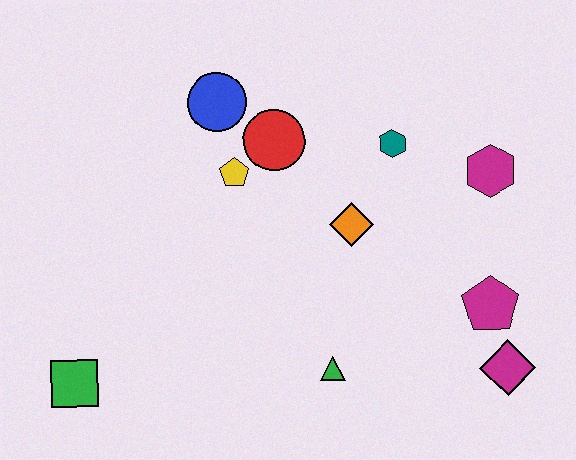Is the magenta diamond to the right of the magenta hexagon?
Yes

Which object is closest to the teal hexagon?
The orange diamond is closest to the teal hexagon.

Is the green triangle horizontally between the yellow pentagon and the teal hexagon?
Yes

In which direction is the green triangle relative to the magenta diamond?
The green triangle is to the left of the magenta diamond.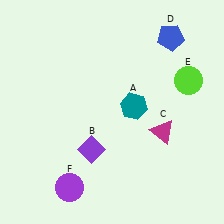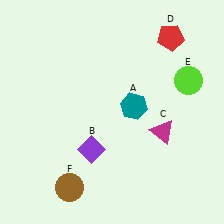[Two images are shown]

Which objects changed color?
D changed from blue to red. F changed from purple to brown.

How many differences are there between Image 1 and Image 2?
There are 2 differences between the two images.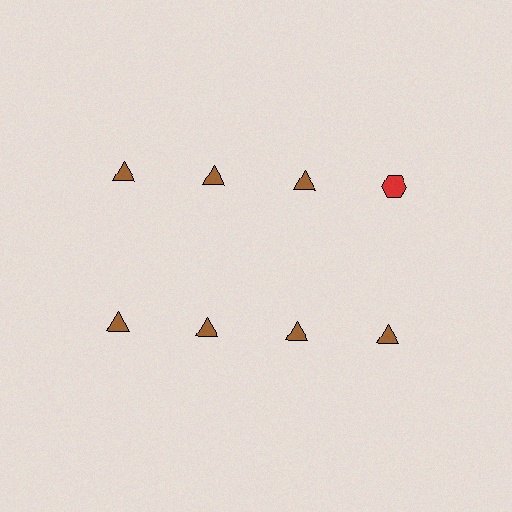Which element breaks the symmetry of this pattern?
The red hexagon in the top row, second from right column breaks the symmetry. All other shapes are brown triangles.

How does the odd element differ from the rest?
It differs in both color (red instead of brown) and shape (hexagon instead of triangle).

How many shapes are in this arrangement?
There are 8 shapes arranged in a grid pattern.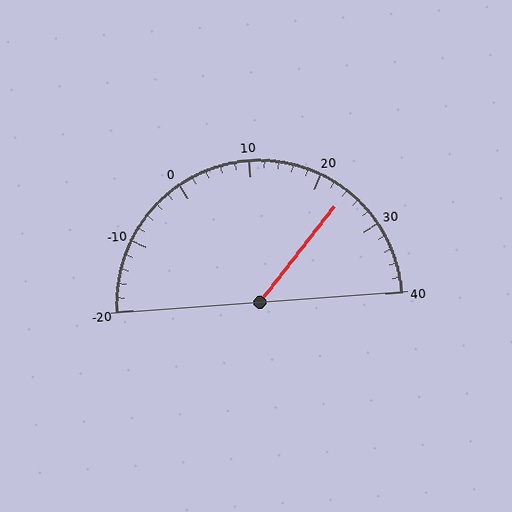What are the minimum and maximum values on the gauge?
The gauge ranges from -20 to 40.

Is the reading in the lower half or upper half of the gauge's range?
The reading is in the upper half of the range (-20 to 40).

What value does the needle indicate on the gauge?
The needle indicates approximately 24.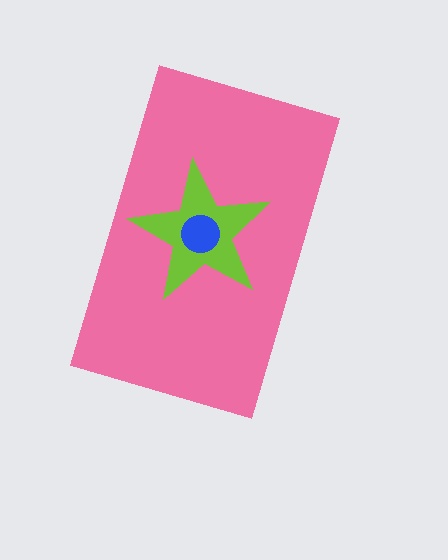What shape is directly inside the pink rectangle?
The lime star.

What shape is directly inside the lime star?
The blue circle.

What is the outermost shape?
The pink rectangle.